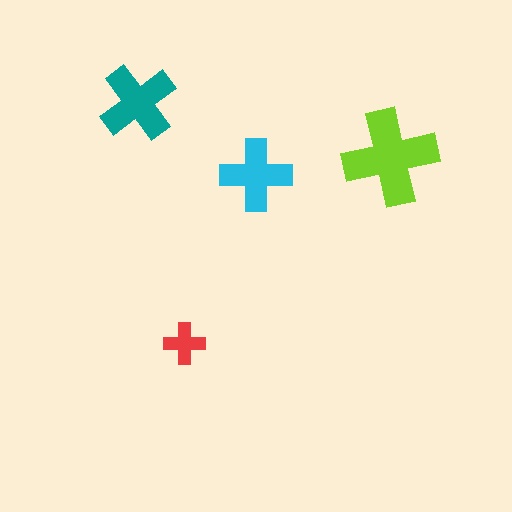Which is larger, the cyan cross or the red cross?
The cyan one.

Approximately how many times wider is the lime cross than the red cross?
About 2.5 times wider.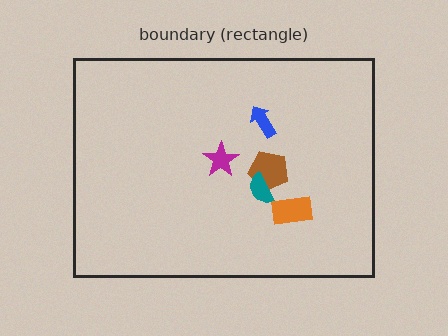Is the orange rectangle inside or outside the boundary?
Inside.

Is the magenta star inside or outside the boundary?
Inside.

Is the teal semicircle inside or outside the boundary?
Inside.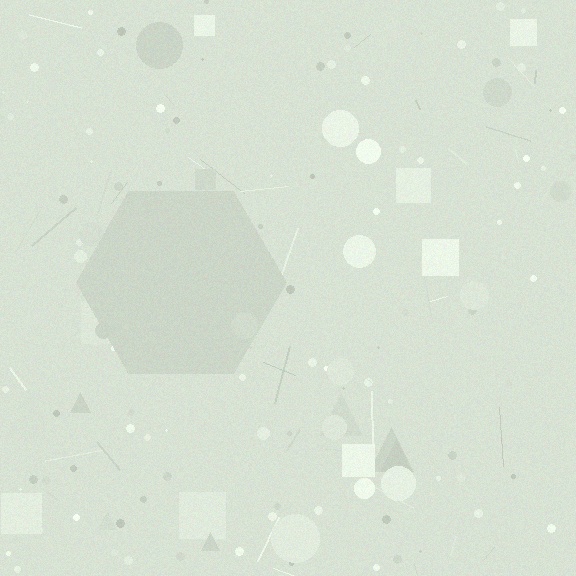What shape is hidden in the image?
A hexagon is hidden in the image.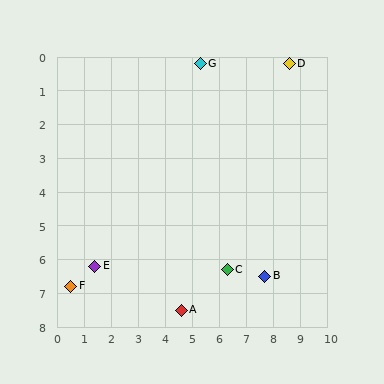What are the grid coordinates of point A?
Point A is at approximately (4.6, 7.5).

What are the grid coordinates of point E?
Point E is at approximately (1.4, 6.2).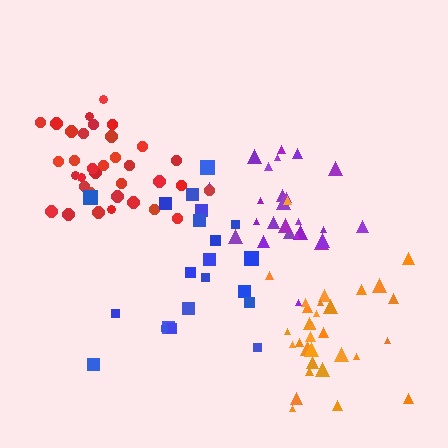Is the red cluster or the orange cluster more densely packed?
Red.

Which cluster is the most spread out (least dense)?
Blue.